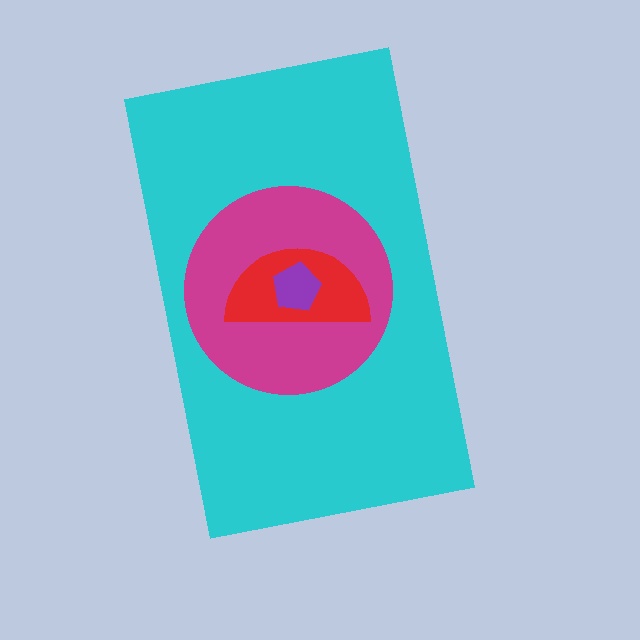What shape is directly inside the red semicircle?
The purple pentagon.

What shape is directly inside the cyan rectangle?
The magenta circle.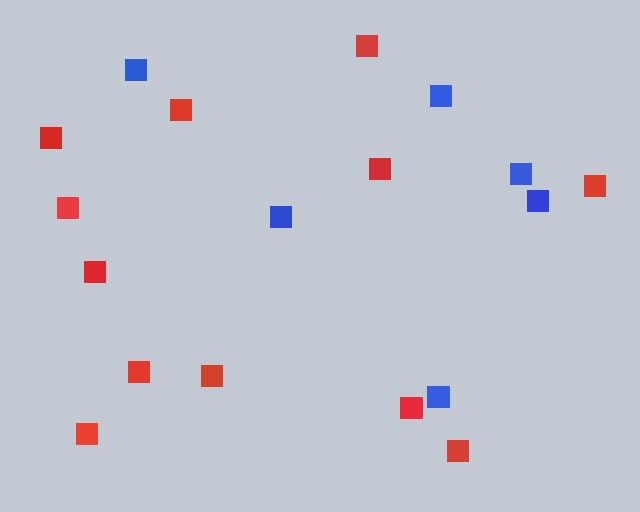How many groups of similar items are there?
There are 2 groups: one group of red squares (12) and one group of blue squares (6).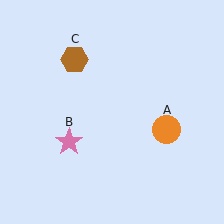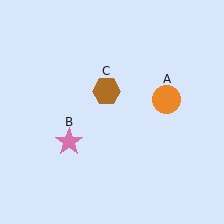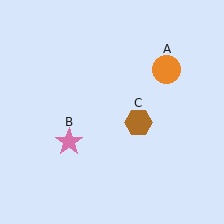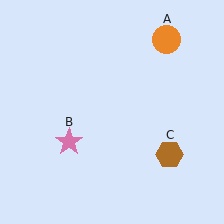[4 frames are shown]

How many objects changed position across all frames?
2 objects changed position: orange circle (object A), brown hexagon (object C).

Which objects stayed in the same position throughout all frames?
Pink star (object B) remained stationary.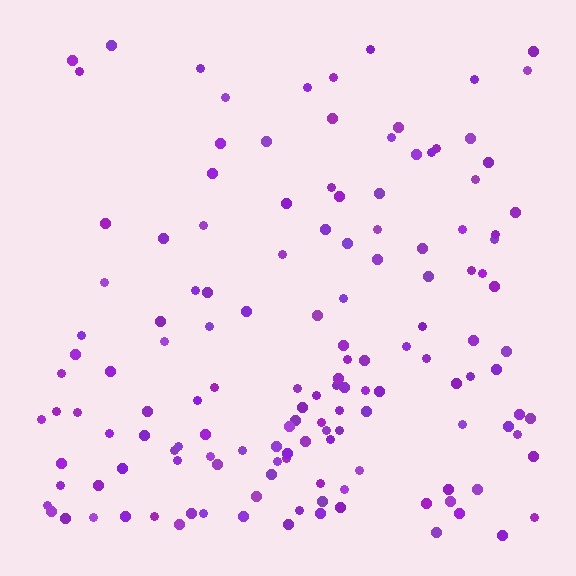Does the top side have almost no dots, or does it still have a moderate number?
Still a moderate number, just noticeably fewer than the bottom.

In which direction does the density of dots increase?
From top to bottom, with the bottom side densest.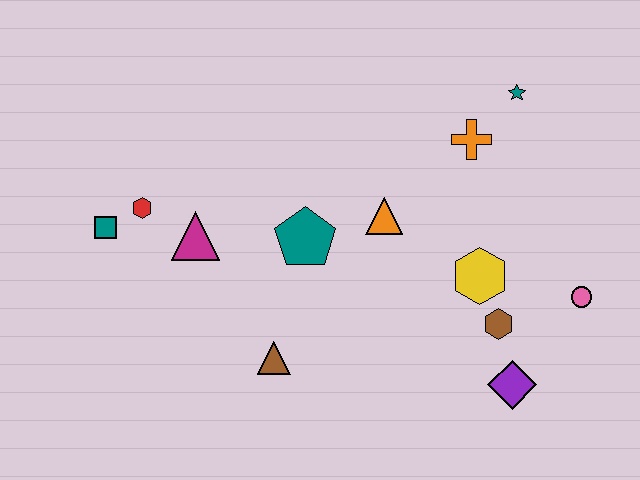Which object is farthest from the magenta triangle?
The pink circle is farthest from the magenta triangle.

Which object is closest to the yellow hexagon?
The brown hexagon is closest to the yellow hexagon.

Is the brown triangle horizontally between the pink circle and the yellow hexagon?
No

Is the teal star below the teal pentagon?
No